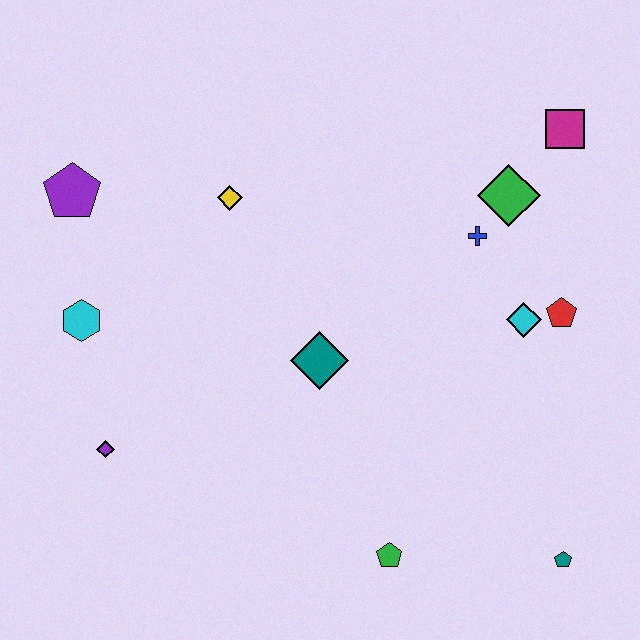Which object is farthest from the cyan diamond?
The purple pentagon is farthest from the cyan diamond.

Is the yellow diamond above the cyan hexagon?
Yes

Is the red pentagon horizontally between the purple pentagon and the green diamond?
No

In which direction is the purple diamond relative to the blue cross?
The purple diamond is to the left of the blue cross.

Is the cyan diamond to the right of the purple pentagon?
Yes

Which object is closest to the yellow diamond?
The purple pentagon is closest to the yellow diamond.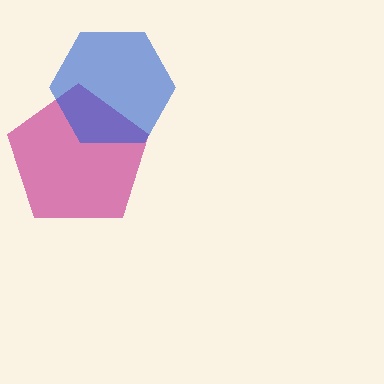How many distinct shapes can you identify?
There are 2 distinct shapes: a magenta pentagon, a blue hexagon.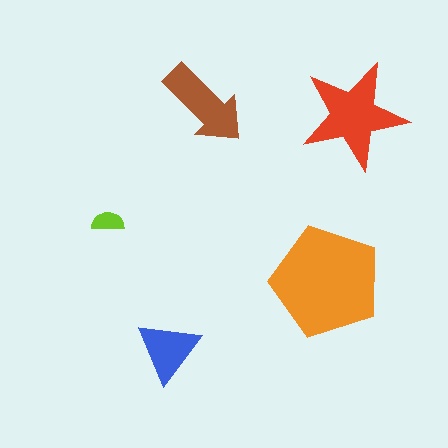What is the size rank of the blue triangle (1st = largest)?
4th.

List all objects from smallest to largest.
The lime semicircle, the blue triangle, the brown arrow, the red star, the orange pentagon.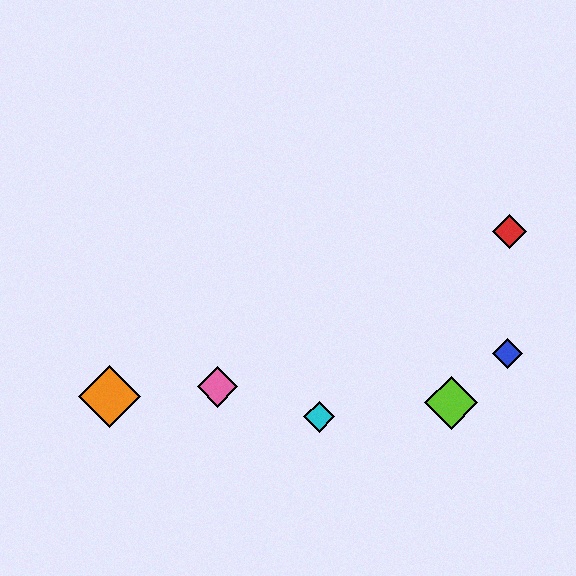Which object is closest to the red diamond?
The blue diamond is closest to the red diamond.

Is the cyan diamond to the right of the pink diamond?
Yes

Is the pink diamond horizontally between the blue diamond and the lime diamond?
No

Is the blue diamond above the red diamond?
No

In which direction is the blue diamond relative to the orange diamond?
The blue diamond is to the right of the orange diamond.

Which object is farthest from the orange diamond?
The red diamond is farthest from the orange diamond.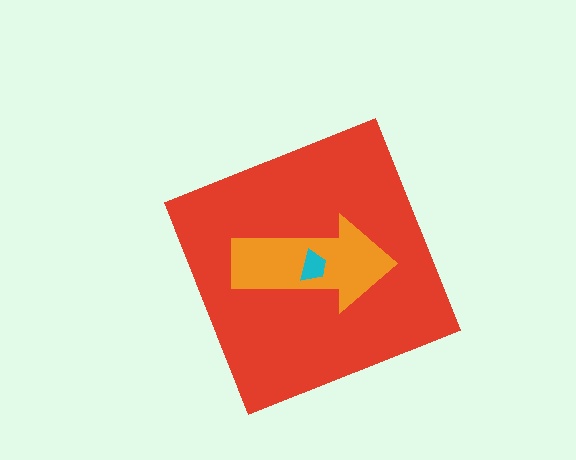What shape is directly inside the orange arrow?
The cyan trapezoid.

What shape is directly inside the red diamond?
The orange arrow.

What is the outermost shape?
The red diamond.